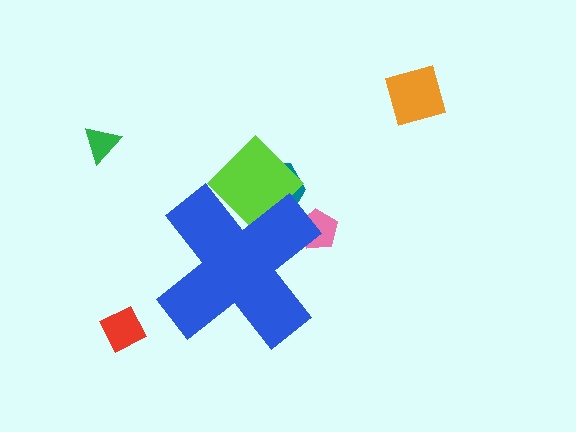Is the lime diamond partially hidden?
Yes, the lime diamond is partially hidden behind the blue cross.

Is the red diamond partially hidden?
No, the red diamond is fully visible.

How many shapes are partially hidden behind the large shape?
3 shapes are partially hidden.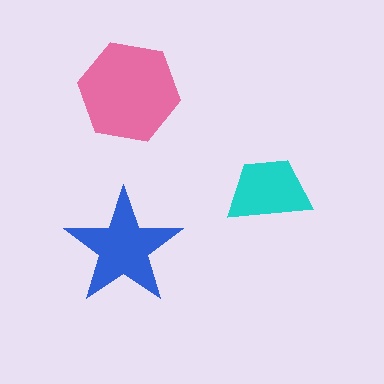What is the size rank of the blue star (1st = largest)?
2nd.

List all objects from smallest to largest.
The cyan trapezoid, the blue star, the pink hexagon.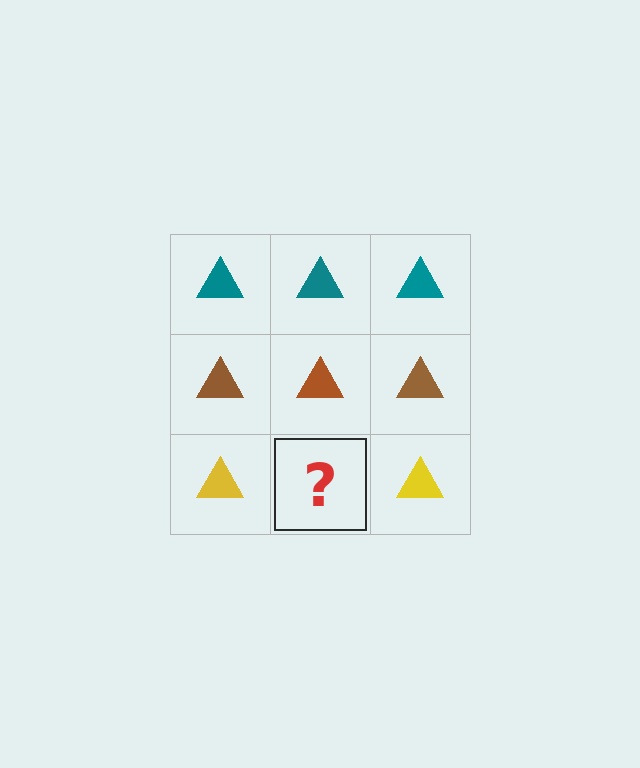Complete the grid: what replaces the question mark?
The question mark should be replaced with a yellow triangle.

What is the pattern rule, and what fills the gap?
The rule is that each row has a consistent color. The gap should be filled with a yellow triangle.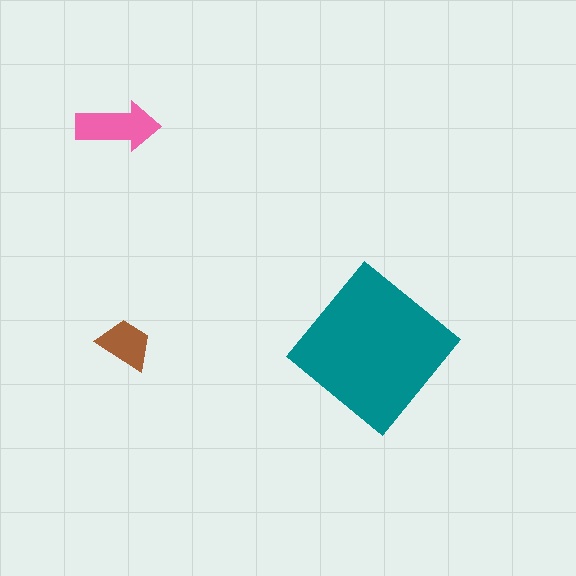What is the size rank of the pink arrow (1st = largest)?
2nd.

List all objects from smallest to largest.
The brown trapezoid, the pink arrow, the teal diamond.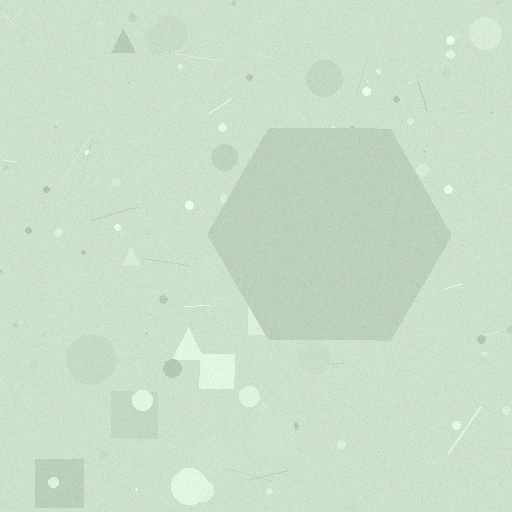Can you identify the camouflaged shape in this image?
The camouflaged shape is a hexagon.